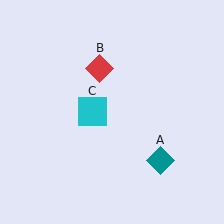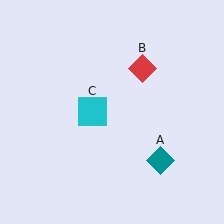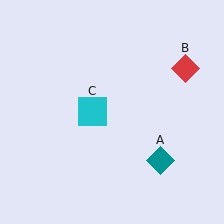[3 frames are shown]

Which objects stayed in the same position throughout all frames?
Teal diamond (object A) and cyan square (object C) remained stationary.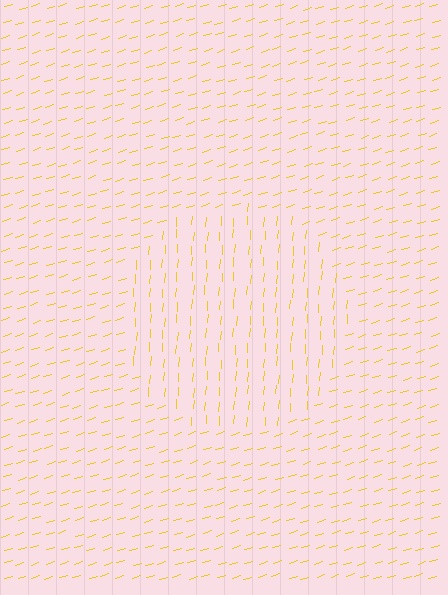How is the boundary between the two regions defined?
The boundary is defined purely by a change in line orientation (approximately 68 degrees difference). All lines are the same color and thickness.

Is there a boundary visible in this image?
Yes, there is a texture boundary formed by a change in line orientation.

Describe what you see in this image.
The image is filled with small yellow line segments. A circle region in the image has lines oriented differently from the surrounding lines, creating a visible texture boundary.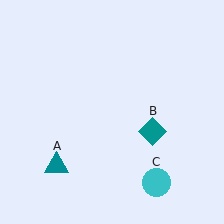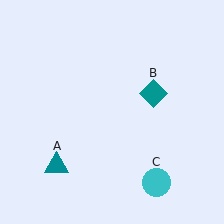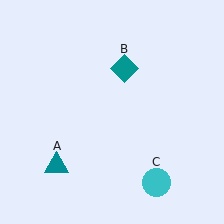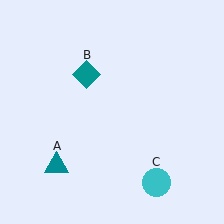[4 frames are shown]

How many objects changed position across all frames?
1 object changed position: teal diamond (object B).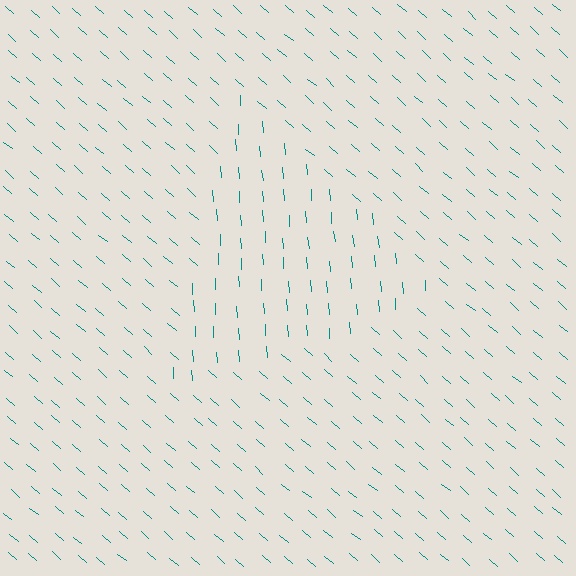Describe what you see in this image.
The image is filled with small teal line segments. A triangle region in the image has lines oriented differently from the surrounding lines, creating a visible texture boundary.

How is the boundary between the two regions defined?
The boundary is defined purely by a change in line orientation (approximately 45 degrees difference). All lines are the same color and thickness.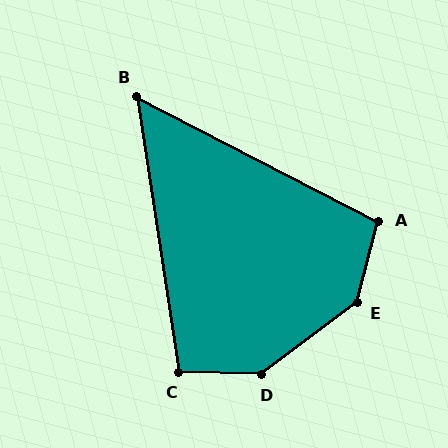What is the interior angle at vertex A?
Approximately 102 degrees (obtuse).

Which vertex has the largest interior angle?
D, at approximately 142 degrees.